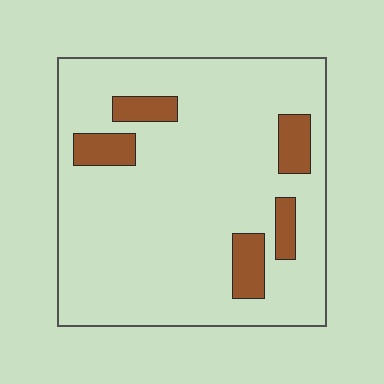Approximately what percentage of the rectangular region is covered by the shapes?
Approximately 15%.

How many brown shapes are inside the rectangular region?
5.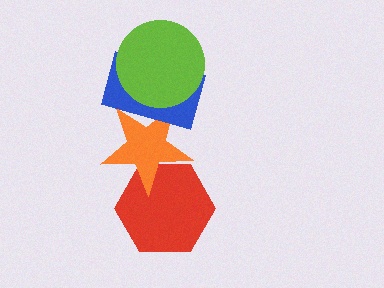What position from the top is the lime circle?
The lime circle is 1st from the top.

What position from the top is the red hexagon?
The red hexagon is 4th from the top.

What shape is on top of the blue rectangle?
The lime circle is on top of the blue rectangle.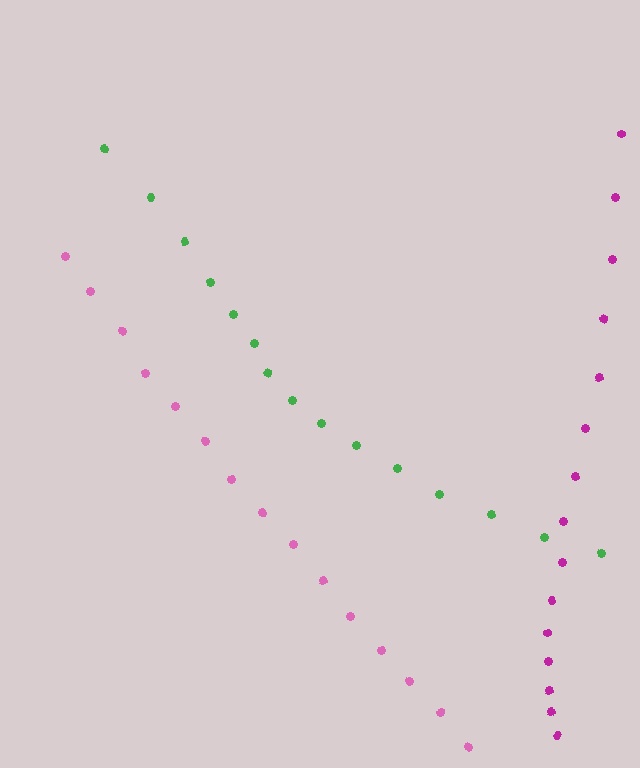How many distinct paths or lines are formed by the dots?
There are 3 distinct paths.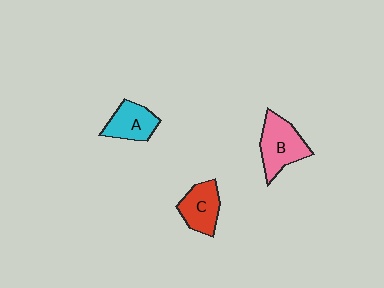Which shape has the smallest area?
Shape A (cyan).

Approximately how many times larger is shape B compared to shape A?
Approximately 1.3 times.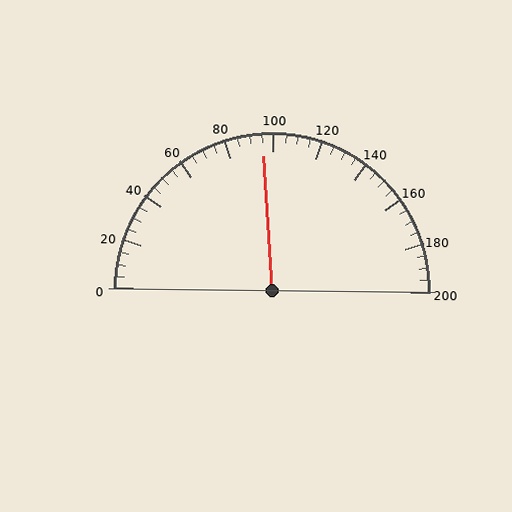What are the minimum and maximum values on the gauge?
The gauge ranges from 0 to 200.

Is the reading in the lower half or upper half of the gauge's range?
The reading is in the lower half of the range (0 to 200).